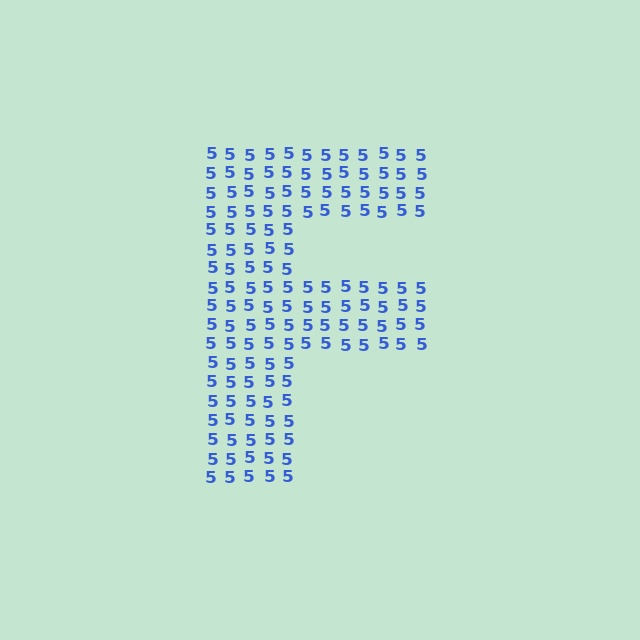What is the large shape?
The large shape is the letter F.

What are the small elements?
The small elements are digit 5's.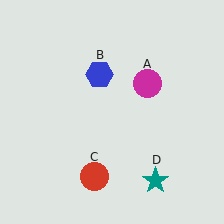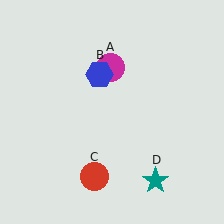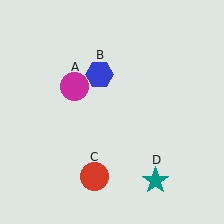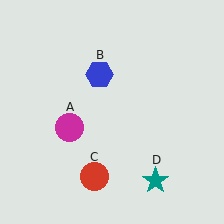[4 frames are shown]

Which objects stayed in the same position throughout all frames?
Blue hexagon (object B) and red circle (object C) and teal star (object D) remained stationary.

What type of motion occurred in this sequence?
The magenta circle (object A) rotated counterclockwise around the center of the scene.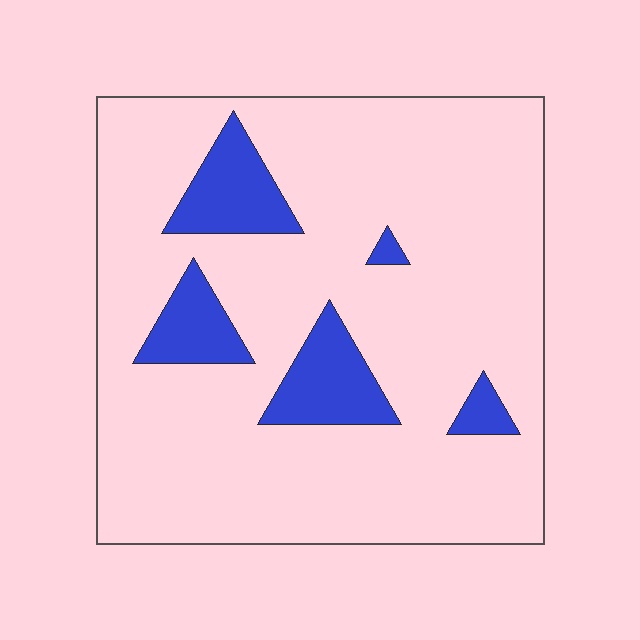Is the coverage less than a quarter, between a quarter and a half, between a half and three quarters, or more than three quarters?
Less than a quarter.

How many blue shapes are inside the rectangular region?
5.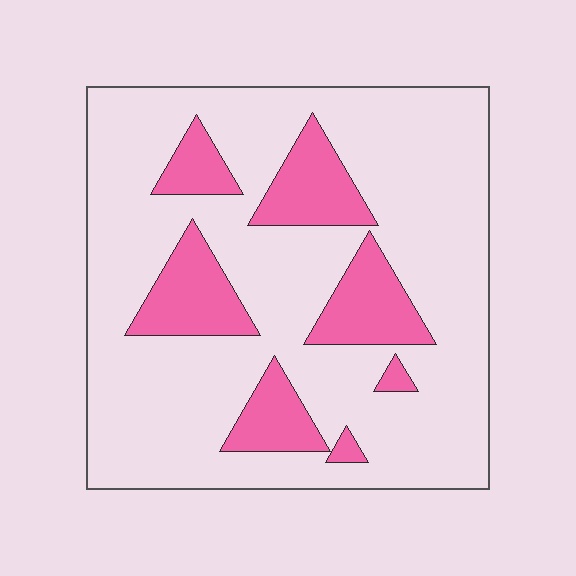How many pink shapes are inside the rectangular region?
7.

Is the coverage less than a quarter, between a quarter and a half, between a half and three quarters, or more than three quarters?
Less than a quarter.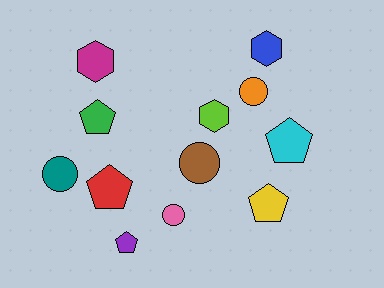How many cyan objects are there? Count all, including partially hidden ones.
There is 1 cyan object.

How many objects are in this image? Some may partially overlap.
There are 12 objects.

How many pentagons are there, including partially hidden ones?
There are 5 pentagons.